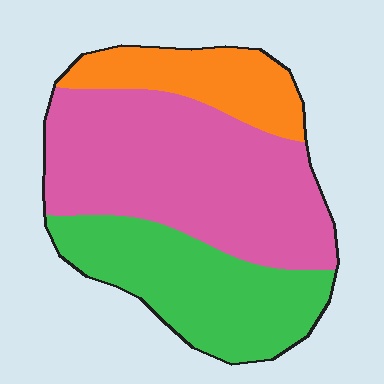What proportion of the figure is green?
Green covers 32% of the figure.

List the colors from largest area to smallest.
From largest to smallest: pink, green, orange.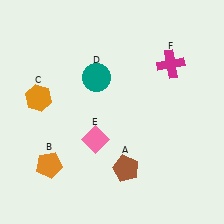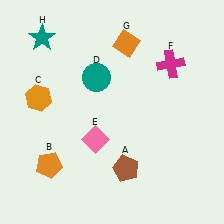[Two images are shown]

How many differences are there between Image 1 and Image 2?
There are 2 differences between the two images.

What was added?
An orange diamond (G), a teal star (H) were added in Image 2.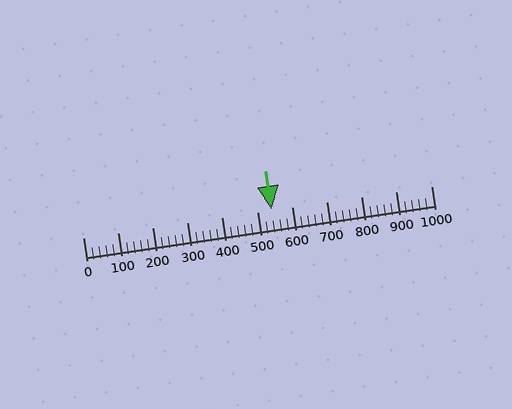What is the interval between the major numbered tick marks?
The major tick marks are spaced 100 units apart.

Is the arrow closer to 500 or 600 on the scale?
The arrow is closer to 500.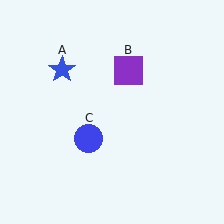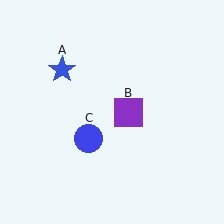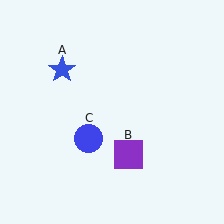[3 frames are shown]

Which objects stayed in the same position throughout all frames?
Blue star (object A) and blue circle (object C) remained stationary.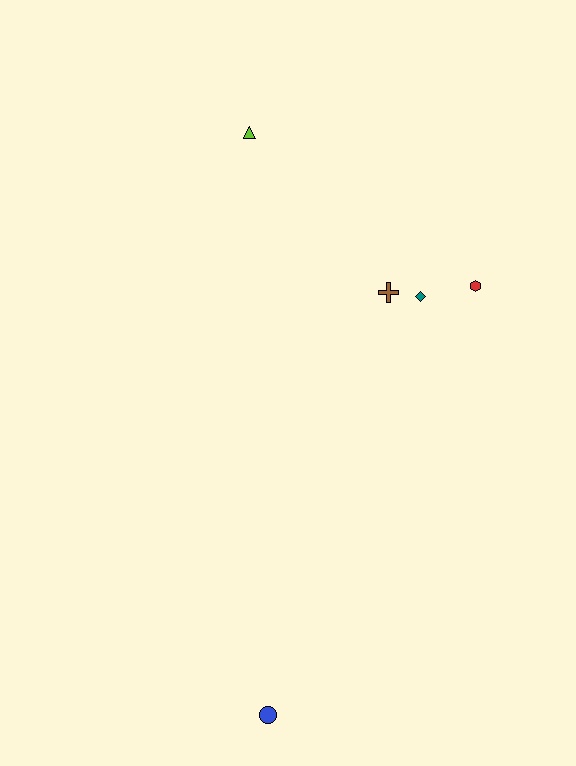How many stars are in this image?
There are no stars.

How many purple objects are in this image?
There are no purple objects.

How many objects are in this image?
There are 5 objects.